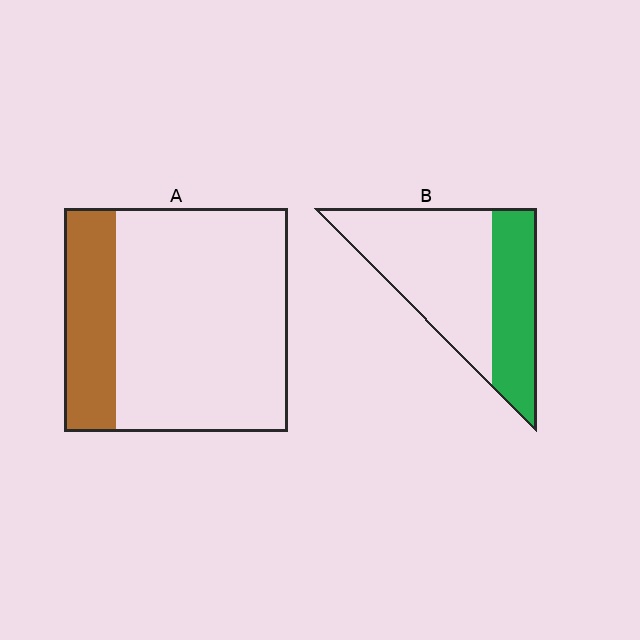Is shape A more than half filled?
No.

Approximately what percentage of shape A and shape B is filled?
A is approximately 25% and B is approximately 35%.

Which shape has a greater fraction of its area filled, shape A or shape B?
Shape B.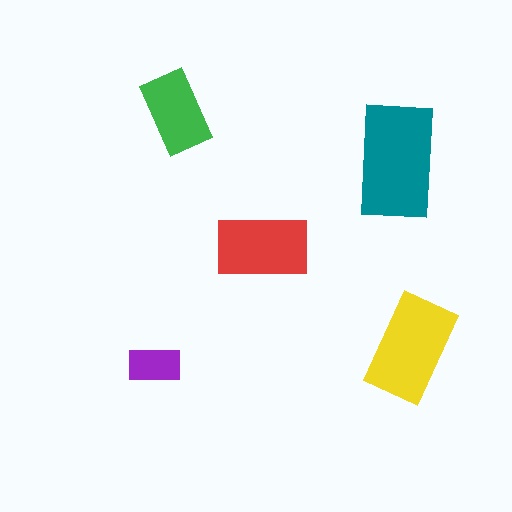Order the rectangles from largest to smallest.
the teal one, the yellow one, the red one, the green one, the purple one.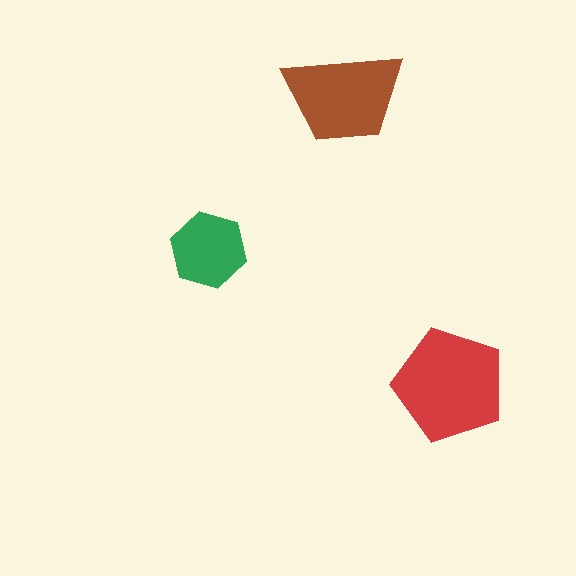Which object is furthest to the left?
The green hexagon is leftmost.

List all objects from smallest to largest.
The green hexagon, the brown trapezoid, the red pentagon.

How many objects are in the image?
There are 3 objects in the image.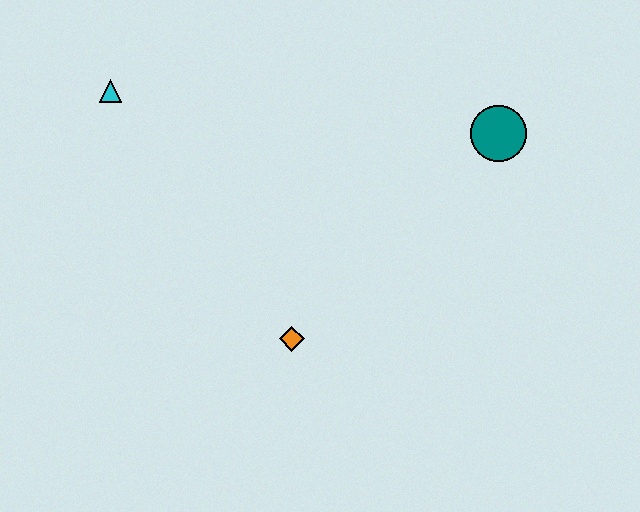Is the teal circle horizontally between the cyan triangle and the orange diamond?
No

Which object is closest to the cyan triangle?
The orange diamond is closest to the cyan triangle.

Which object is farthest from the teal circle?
The cyan triangle is farthest from the teal circle.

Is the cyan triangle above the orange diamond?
Yes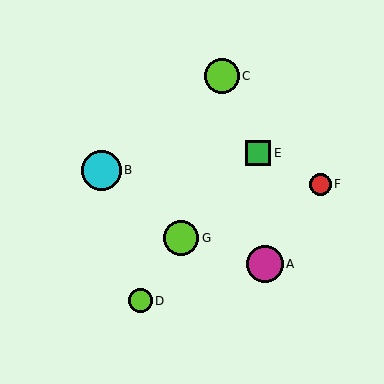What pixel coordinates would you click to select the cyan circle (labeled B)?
Click at (101, 170) to select the cyan circle B.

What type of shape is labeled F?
Shape F is a red circle.